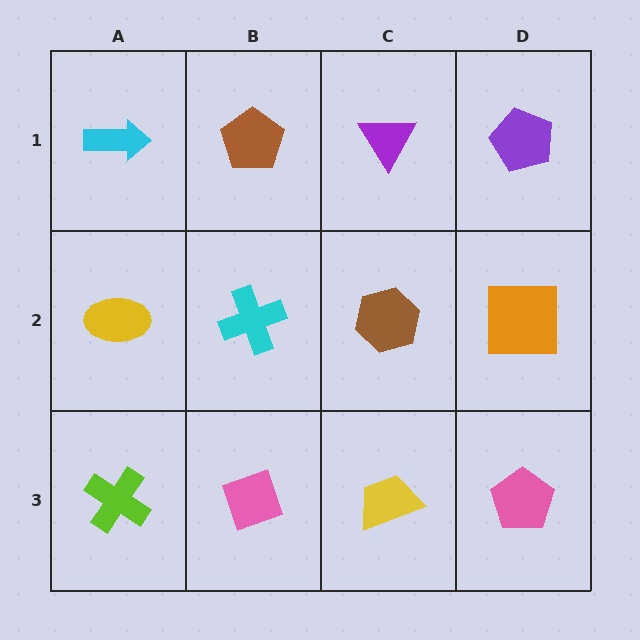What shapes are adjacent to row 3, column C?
A brown hexagon (row 2, column C), a pink diamond (row 3, column B), a pink pentagon (row 3, column D).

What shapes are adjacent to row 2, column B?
A brown pentagon (row 1, column B), a pink diamond (row 3, column B), a yellow ellipse (row 2, column A), a brown hexagon (row 2, column C).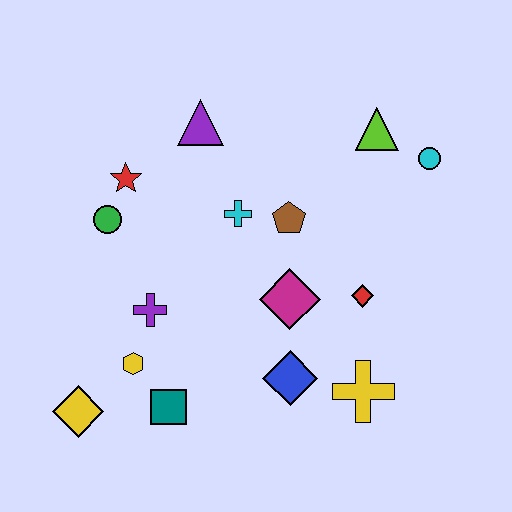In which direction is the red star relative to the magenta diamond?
The red star is to the left of the magenta diamond.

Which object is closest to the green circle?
The red star is closest to the green circle.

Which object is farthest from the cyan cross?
The yellow diamond is farthest from the cyan cross.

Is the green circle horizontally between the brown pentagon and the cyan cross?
No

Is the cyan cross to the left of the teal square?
No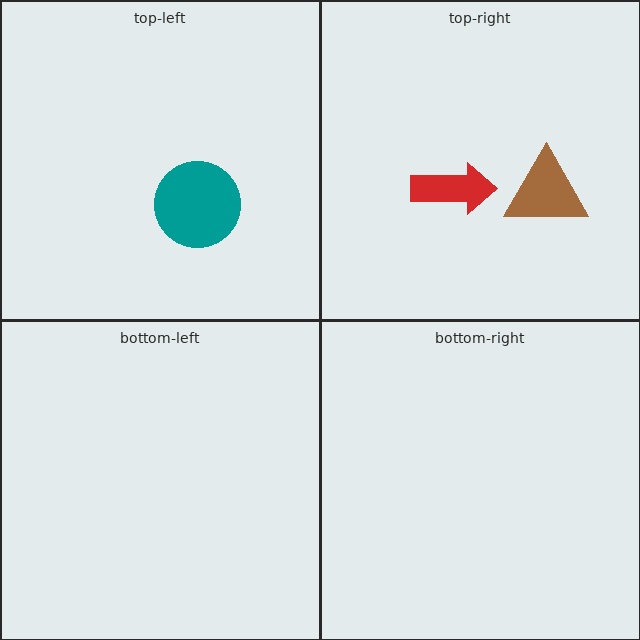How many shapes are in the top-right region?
2.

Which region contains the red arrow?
The top-right region.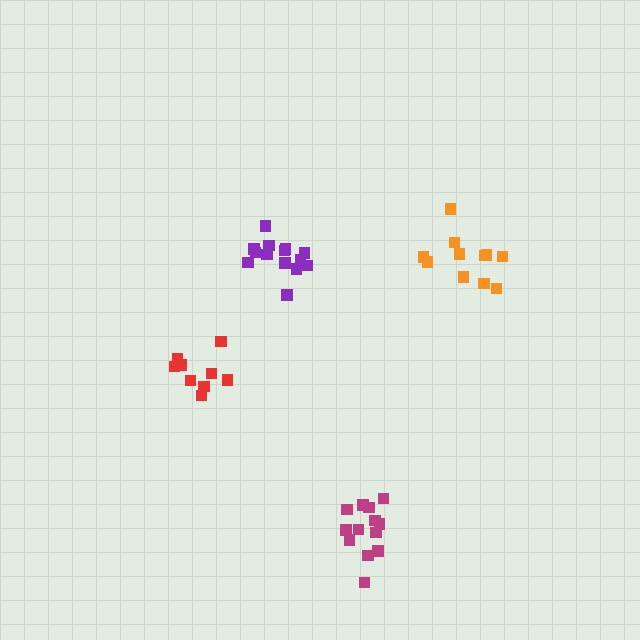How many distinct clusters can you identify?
There are 4 distinct clusters.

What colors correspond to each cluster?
The clusters are colored: magenta, red, orange, purple.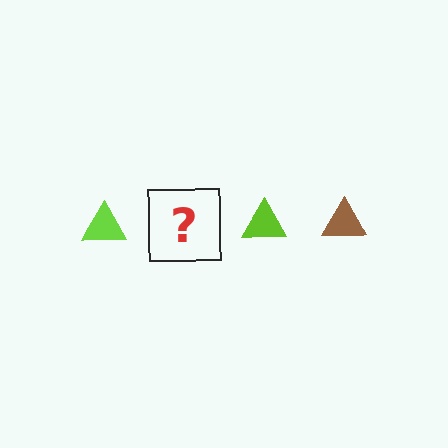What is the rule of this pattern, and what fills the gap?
The rule is that the pattern cycles through lime, brown triangles. The gap should be filled with a brown triangle.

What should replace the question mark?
The question mark should be replaced with a brown triangle.